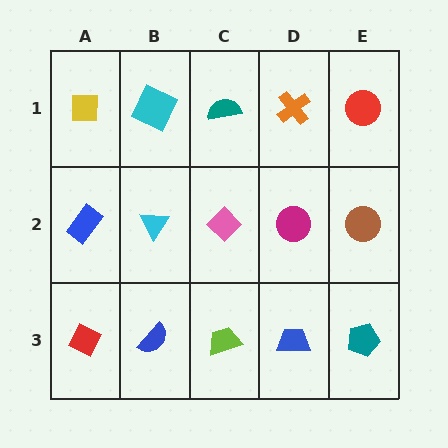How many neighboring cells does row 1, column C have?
3.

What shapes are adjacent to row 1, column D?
A magenta circle (row 2, column D), a teal semicircle (row 1, column C), a red circle (row 1, column E).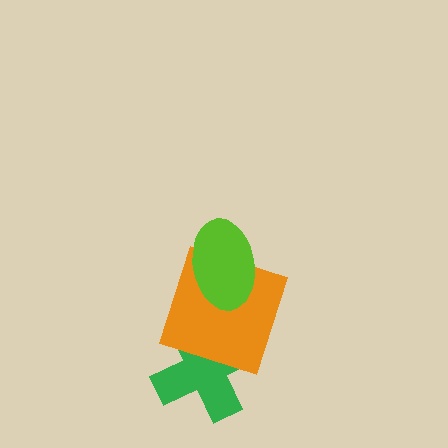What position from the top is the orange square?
The orange square is 2nd from the top.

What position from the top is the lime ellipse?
The lime ellipse is 1st from the top.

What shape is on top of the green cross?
The orange square is on top of the green cross.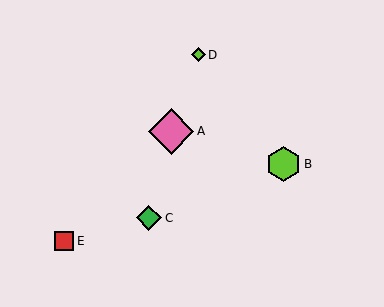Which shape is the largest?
The pink diamond (labeled A) is the largest.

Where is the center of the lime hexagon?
The center of the lime hexagon is at (284, 164).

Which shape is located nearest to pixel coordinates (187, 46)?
The lime diamond (labeled D) at (198, 55) is nearest to that location.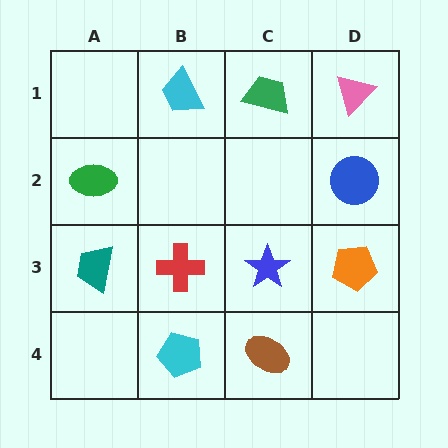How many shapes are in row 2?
2 shapes.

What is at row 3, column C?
A blue star.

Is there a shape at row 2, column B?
No, that cell is empty.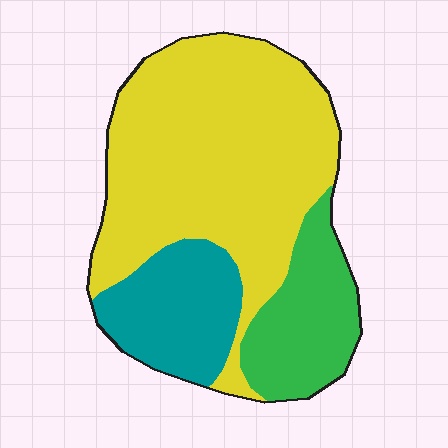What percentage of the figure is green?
Green covers about 20% of the figure.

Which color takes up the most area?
Yellow, at roughly 60%.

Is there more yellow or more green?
Yellow.